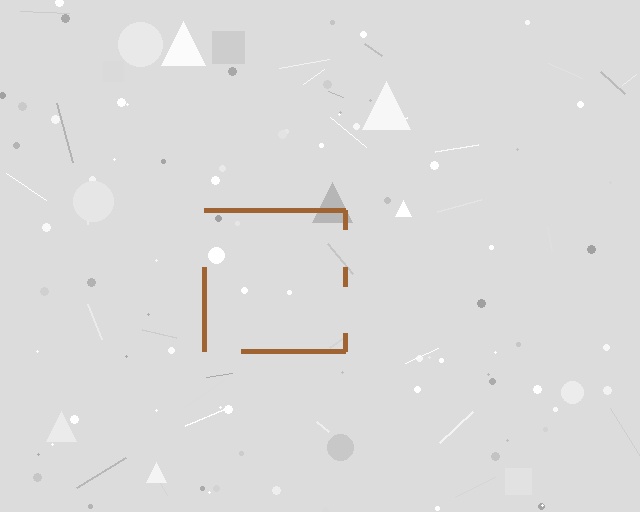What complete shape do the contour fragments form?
The contour fragments form a square.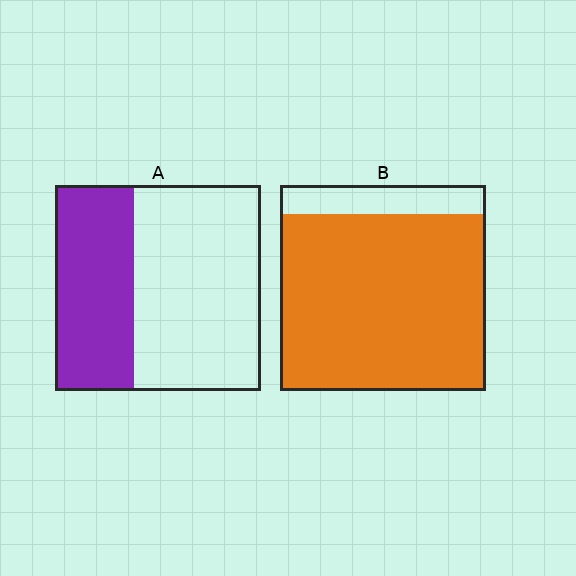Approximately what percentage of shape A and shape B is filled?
A is approximately 40% and B is approximately 85%.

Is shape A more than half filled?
No.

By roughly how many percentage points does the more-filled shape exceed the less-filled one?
By roughly 50 percentage points (B over A).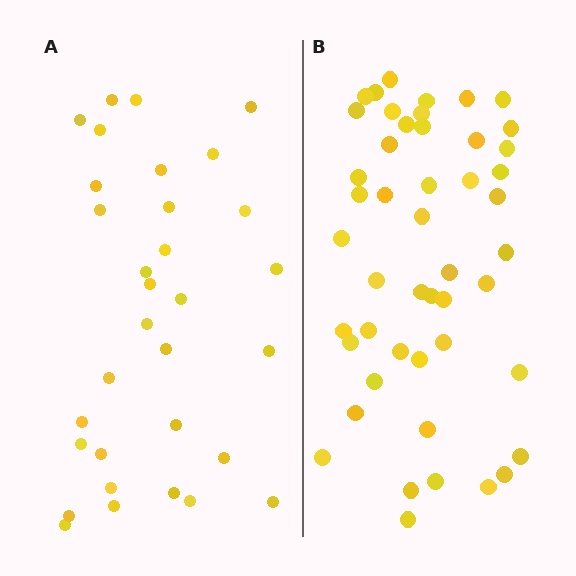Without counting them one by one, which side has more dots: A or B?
Region B (the right region) has more dots.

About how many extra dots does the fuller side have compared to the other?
Region B has approximately 15 more dots than region A.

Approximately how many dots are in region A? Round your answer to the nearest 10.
About 30 dots. (The exact count is 32, which rounds to 30.)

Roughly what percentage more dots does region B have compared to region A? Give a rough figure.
About 50% more.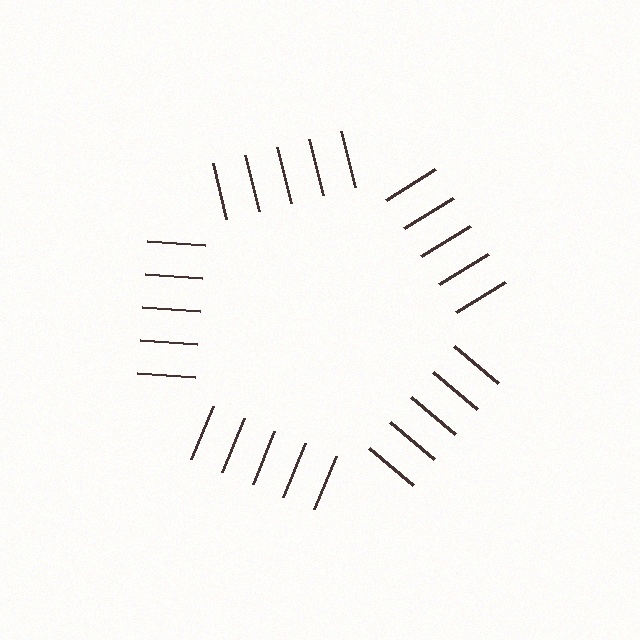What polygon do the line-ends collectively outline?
An illusory pentagon — the line segments terminate on its edges but no continuous stroke is drawn.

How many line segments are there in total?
25 — 5 along each of the 5 edges.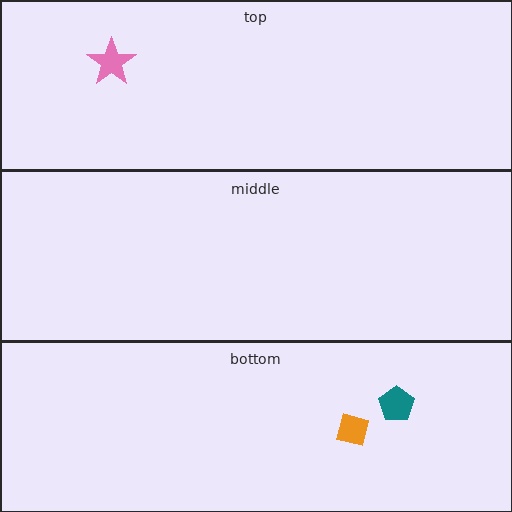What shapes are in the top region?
The pink star.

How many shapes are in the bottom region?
2.